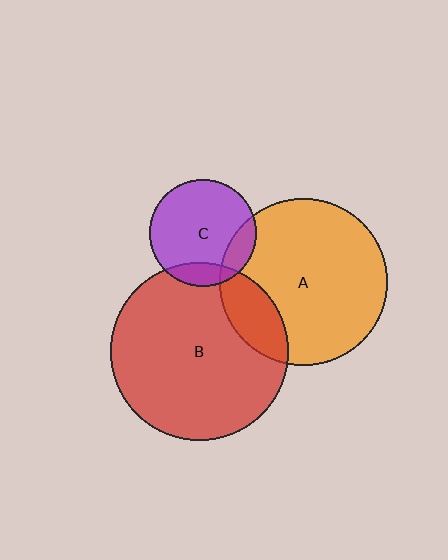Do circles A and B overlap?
Yes.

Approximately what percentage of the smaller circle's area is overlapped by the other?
Approximately 20%.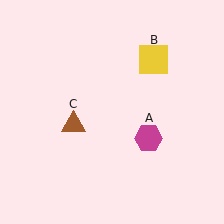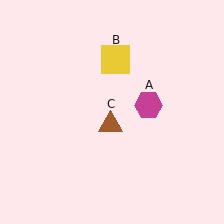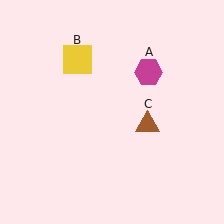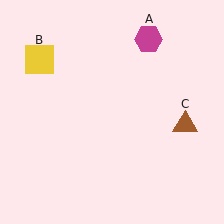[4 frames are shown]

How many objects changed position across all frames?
3 objects changed position: magenta hexagon (object A), yellow square (object B), brown triangle (object C).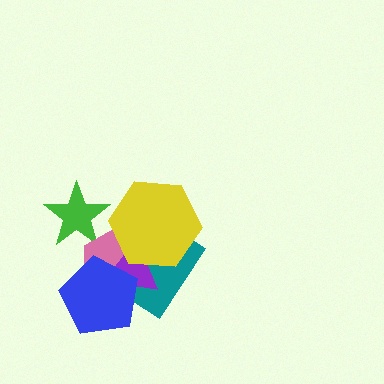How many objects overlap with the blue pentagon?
3 objects overlap with the blue pentagon.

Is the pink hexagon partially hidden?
Yes, it is partially covered by another shape.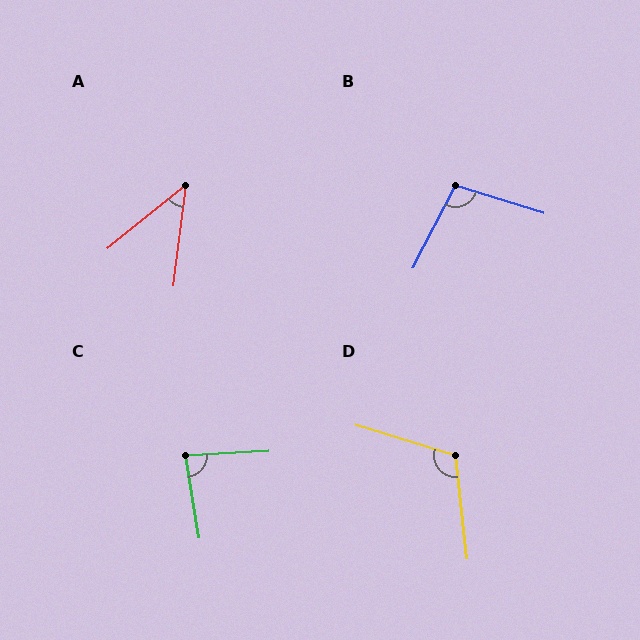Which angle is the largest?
D, at approximately 113 degrees.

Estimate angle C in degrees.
Approximately 84 degrees.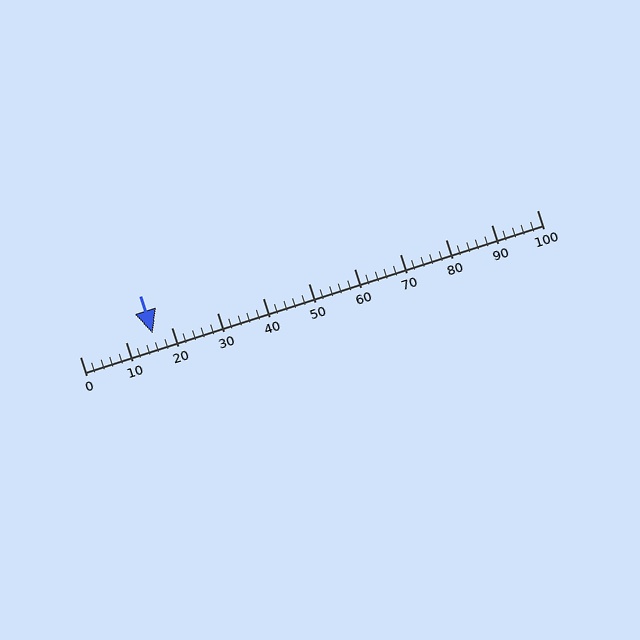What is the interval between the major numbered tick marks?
The major tick marks are spaced 10 units apart.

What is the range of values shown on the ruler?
The ruler shows values from 0 to 100.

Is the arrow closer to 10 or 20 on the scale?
The arrow is closer to 20.